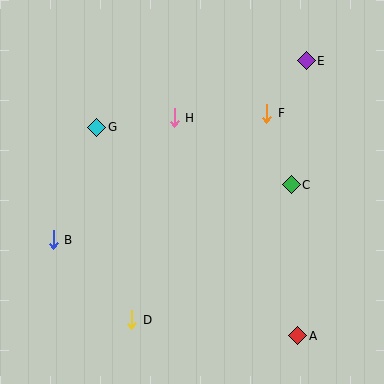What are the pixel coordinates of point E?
Point E is at (306, 61).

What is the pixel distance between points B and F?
The distance between B and F is 248 pixels.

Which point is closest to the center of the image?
Point H at (174, 118) is closest to the center.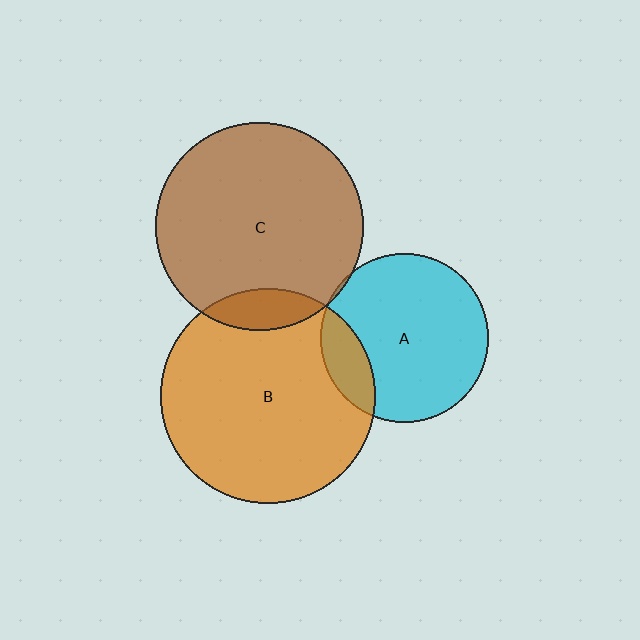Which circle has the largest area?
Circle B (orange).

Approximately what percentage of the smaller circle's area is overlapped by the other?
Approximately 5%.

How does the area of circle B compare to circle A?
Approximately 1.6 times.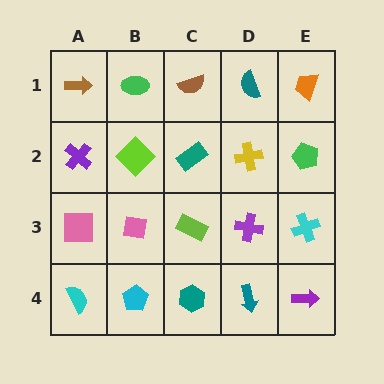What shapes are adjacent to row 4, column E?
A cyan cross (row 3, column E), a teal arrow (row 4, column D).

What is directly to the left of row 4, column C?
A cyan pentagon.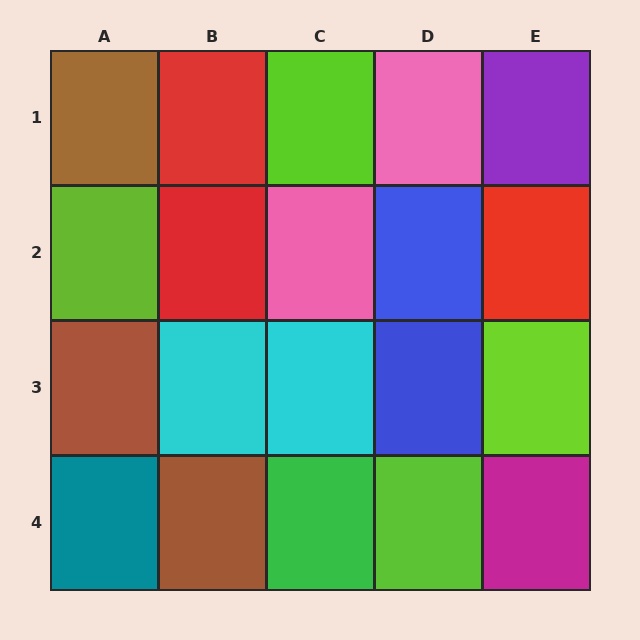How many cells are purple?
1 cell is purple.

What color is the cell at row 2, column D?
Blue.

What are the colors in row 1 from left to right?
Brown, red, lime, pink, purple.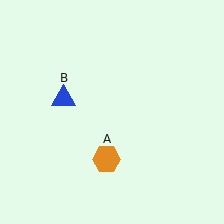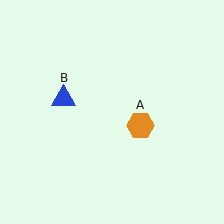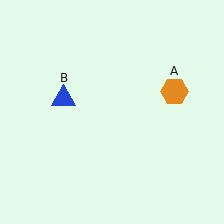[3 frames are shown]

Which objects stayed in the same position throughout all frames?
Blue triangle (object B) remained stationary.